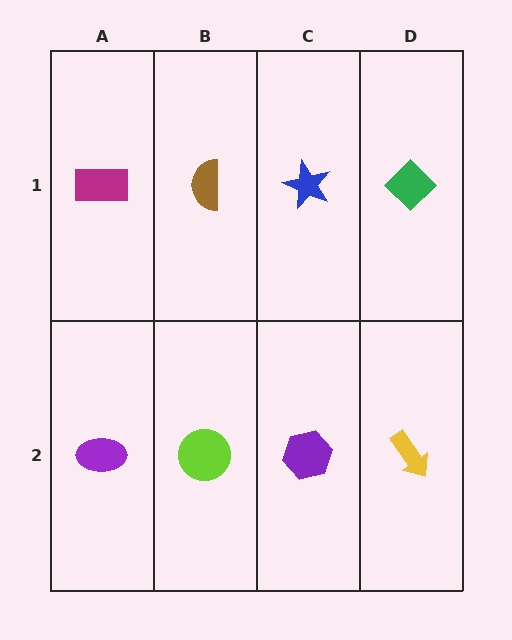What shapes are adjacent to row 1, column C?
A purple hexagon (row 2, column C), a brown semicircle (row 1, column B), a green diamond (row 1, column D).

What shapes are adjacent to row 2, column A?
A magenta rectangle (row 1, column A), a lime circle (row 2, column B).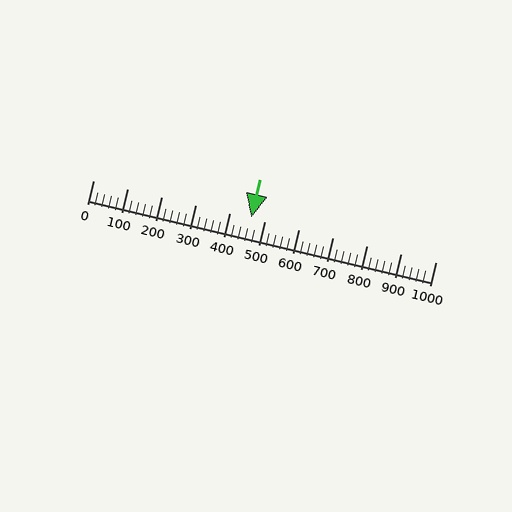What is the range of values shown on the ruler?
The ruler shows values from 0 to 1000.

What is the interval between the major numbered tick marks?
The major tick marks are spaced 100 units apart.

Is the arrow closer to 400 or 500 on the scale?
The arrow is closer to 500.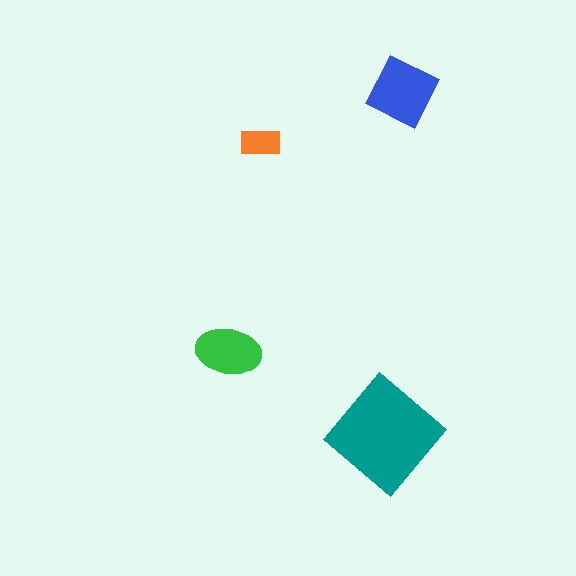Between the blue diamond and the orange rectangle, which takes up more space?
The blue diamond.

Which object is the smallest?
The orange rectangle.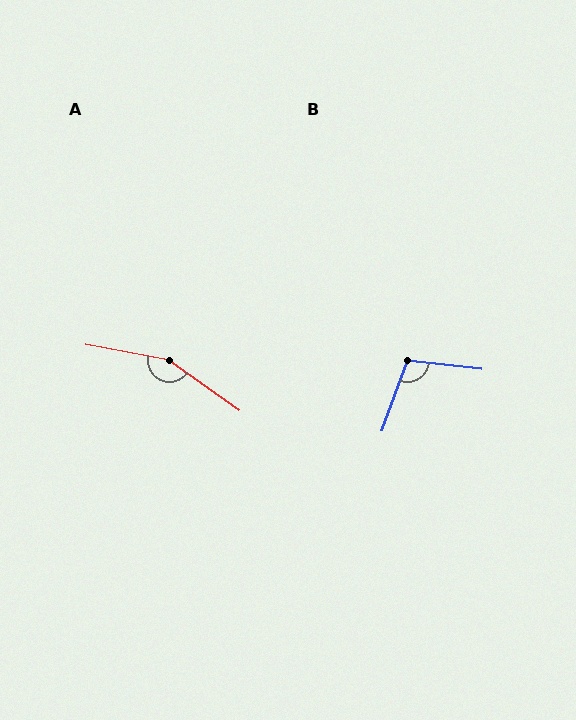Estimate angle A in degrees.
Approximately 155 degrees.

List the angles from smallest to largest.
B (103°), A (155°).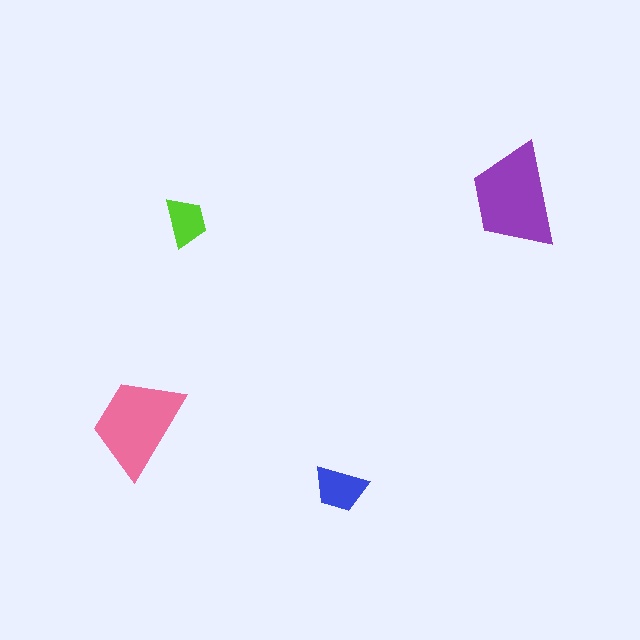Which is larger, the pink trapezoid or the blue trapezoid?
The pink one.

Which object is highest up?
The purple trapezoid is topmost.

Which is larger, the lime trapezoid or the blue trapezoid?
The blue one.